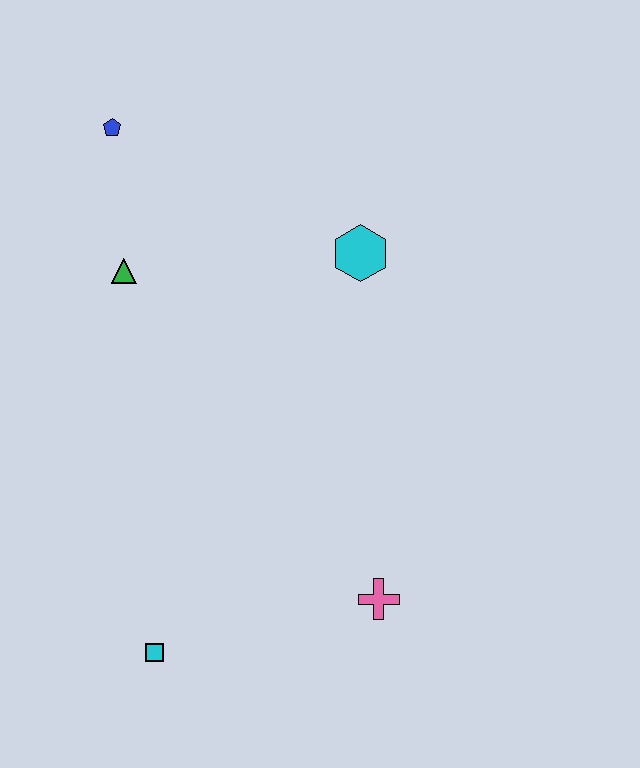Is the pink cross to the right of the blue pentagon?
Yes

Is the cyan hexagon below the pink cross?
No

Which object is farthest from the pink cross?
The blue pentagon is farthest from the pink cross.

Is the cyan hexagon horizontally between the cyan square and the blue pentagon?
No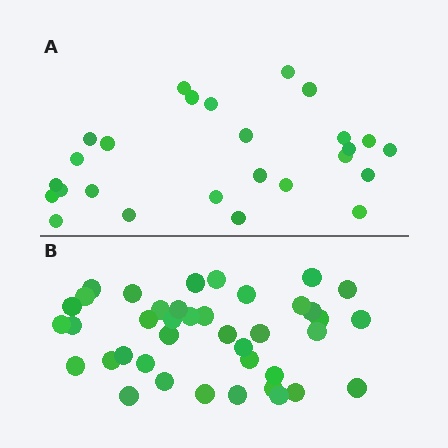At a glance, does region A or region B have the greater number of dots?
Region B (the bottom region) has more dots.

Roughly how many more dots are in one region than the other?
Region B has approximately 15 more dots than region A.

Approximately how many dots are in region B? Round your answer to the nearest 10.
About 40 dots.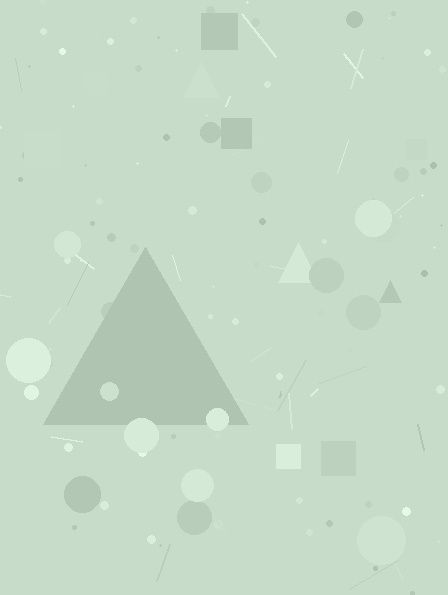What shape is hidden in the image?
A triangle is hidden in the image.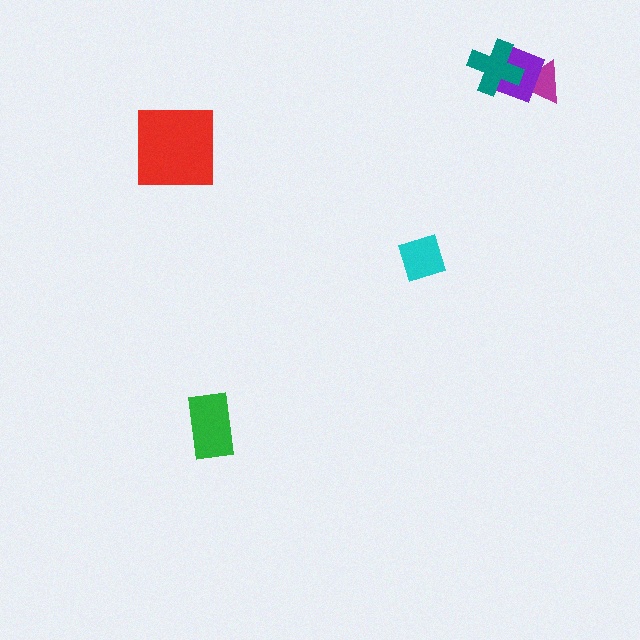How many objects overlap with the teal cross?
1 object overlaps with the teal cross.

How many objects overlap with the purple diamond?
2 objects overlap with the purple diamond.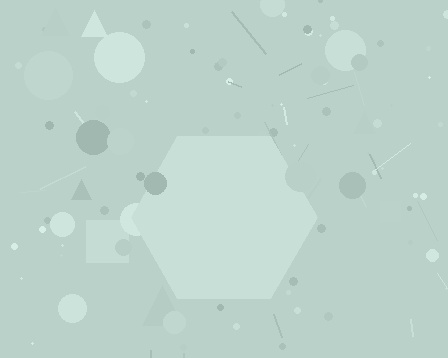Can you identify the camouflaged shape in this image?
The camouflaged shape is a hexagon.